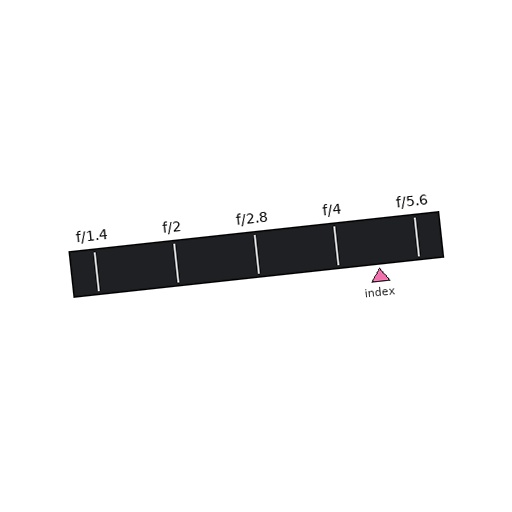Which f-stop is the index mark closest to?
The index mark is closest to f/5.6.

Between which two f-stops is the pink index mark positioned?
The index mark is between f/4 and f/5.6.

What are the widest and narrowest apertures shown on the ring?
The widest aperture shown is f/1.4 and the narrowest is f/5.6.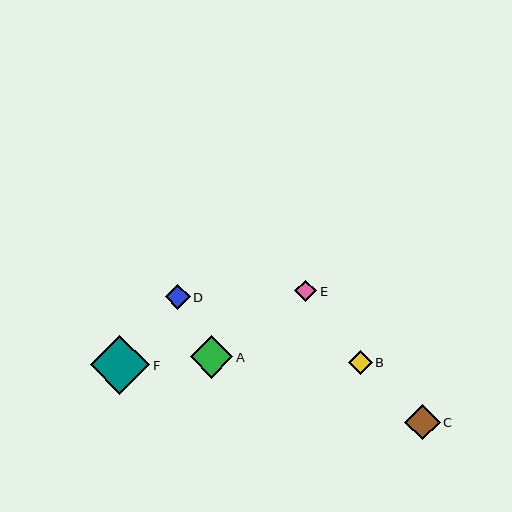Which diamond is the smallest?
Diamond E is the smallest with a size of approximately 22 pixels.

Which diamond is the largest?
Diamond F is the largest with a size of approximately 60 pixels.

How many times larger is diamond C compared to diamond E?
Diamond C is approximately 1.6 times the size of diamond E.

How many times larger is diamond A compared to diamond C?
Diamond A is approximately 1.2 times the size of diamond C.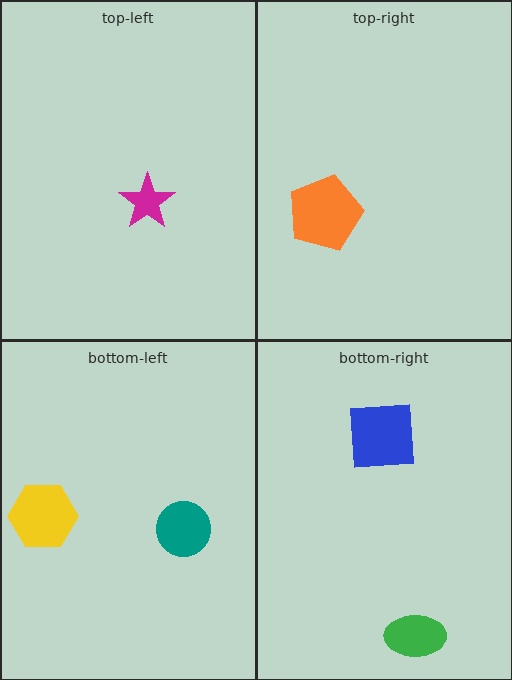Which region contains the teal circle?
The bottom-left region.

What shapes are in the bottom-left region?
The yellow hexagon, the teal circle.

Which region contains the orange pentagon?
The top-right region.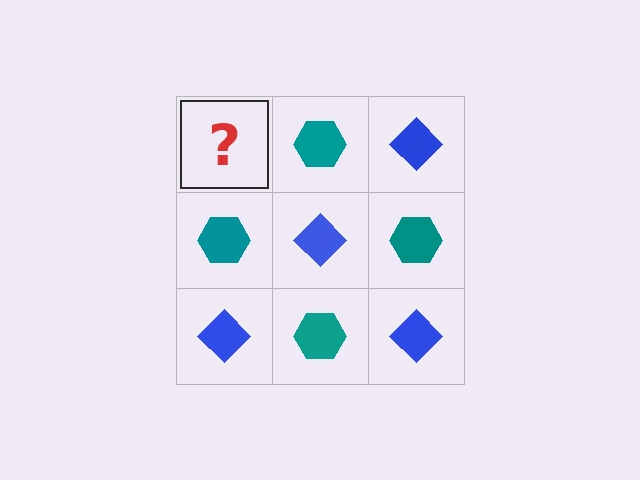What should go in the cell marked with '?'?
The missing cell should contain a blue diamond.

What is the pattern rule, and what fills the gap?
The rule is that it alternates blue diamond and teal hexagon in a checkerboard pattern. The gap should be filled with a blue diamond.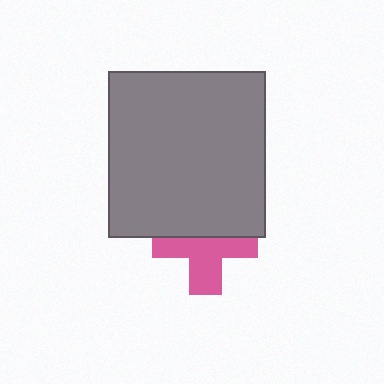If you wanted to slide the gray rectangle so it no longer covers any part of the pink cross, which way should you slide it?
Slide it up — that is the most direct way to separate the two shapes.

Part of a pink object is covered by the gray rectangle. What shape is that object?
It is a cross.